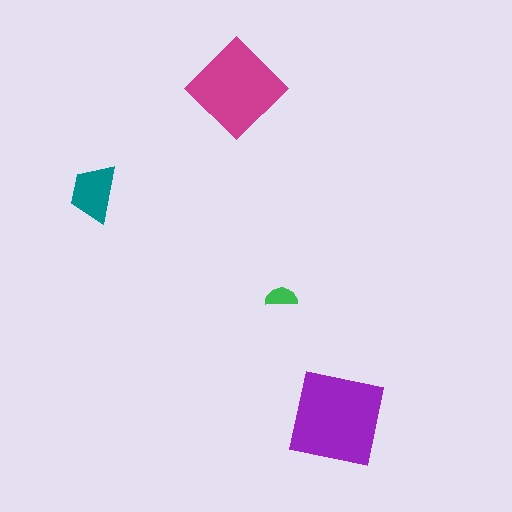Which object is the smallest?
The green semicircle.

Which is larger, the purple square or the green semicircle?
The purple square.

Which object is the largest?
The purple square.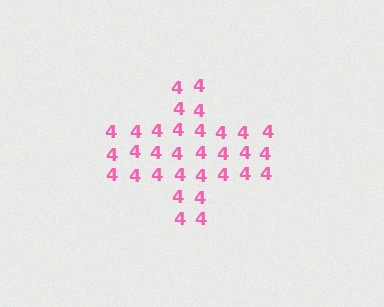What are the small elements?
The small elements are digit 4's.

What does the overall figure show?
The overall figure shows a cross.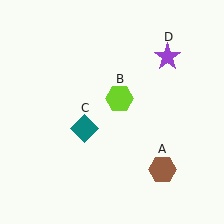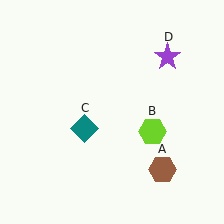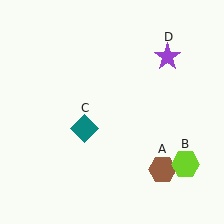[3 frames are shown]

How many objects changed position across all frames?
1 object changed position: lime hexagon (object B).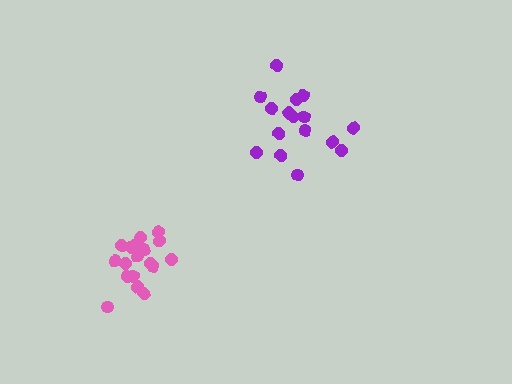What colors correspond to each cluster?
The clusters are colored: pink, purple.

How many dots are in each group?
Group 1: 18 dots, Group 2: 16 dots (34 total).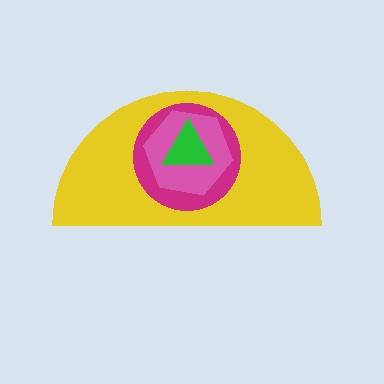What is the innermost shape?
The green triangle.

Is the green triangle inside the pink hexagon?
Yes.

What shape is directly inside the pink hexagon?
The green triangle.